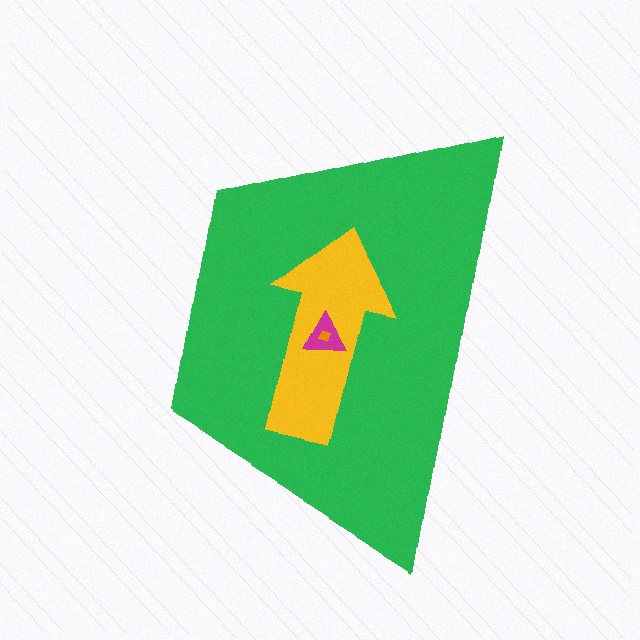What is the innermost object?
The orange diamond.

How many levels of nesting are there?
4.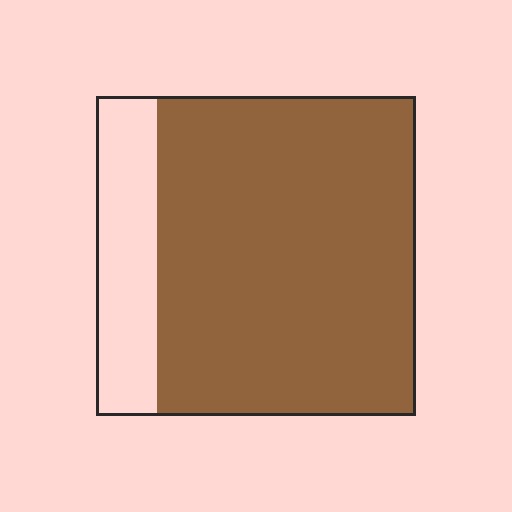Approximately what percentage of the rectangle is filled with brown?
Approximately 80%.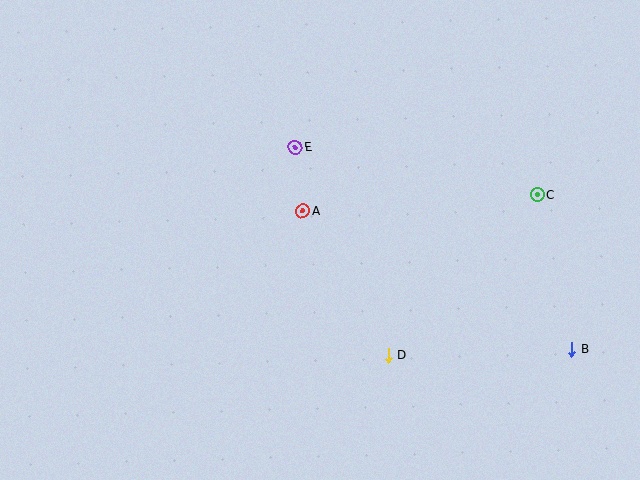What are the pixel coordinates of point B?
Point B is at (572, 349).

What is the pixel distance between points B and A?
The distance between B and A is 302 pixels.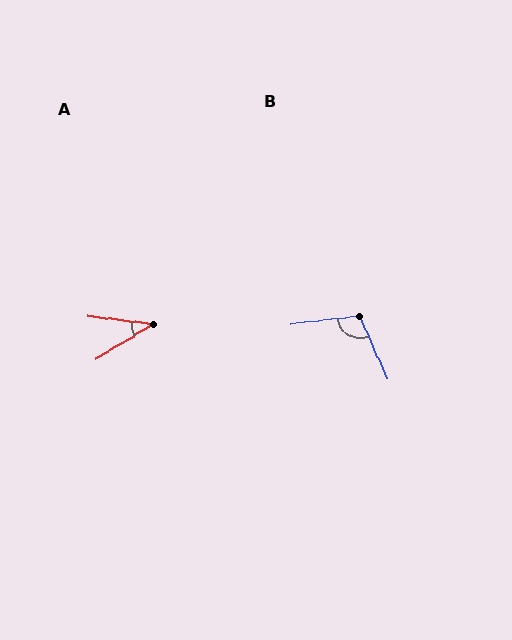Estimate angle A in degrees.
Approximately 38 degrees.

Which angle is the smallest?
A, at approximately 38 degrees.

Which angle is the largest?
B, at approximately 108 degrees.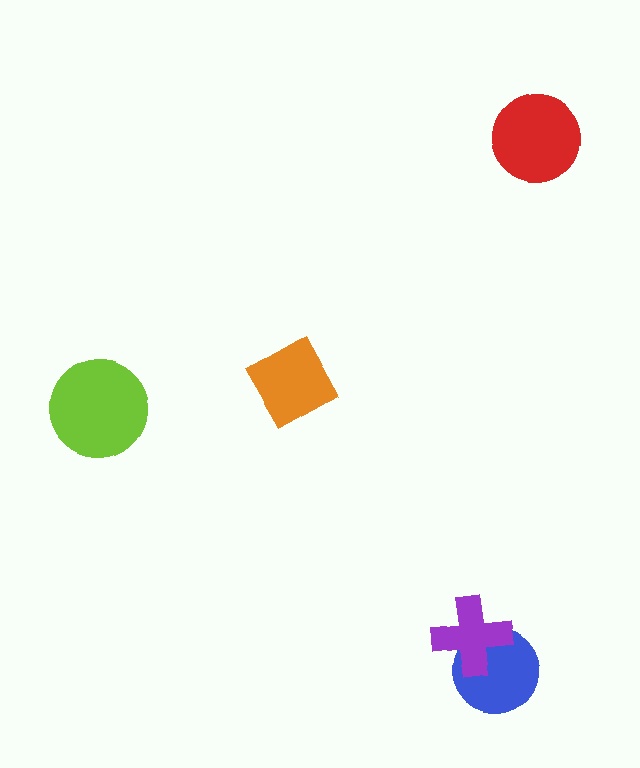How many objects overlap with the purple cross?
1 object overlaps with the purple cross.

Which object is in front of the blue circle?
The purple cross is in front of the blue circle.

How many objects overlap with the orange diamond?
0 objects overlap with the orange diamond.